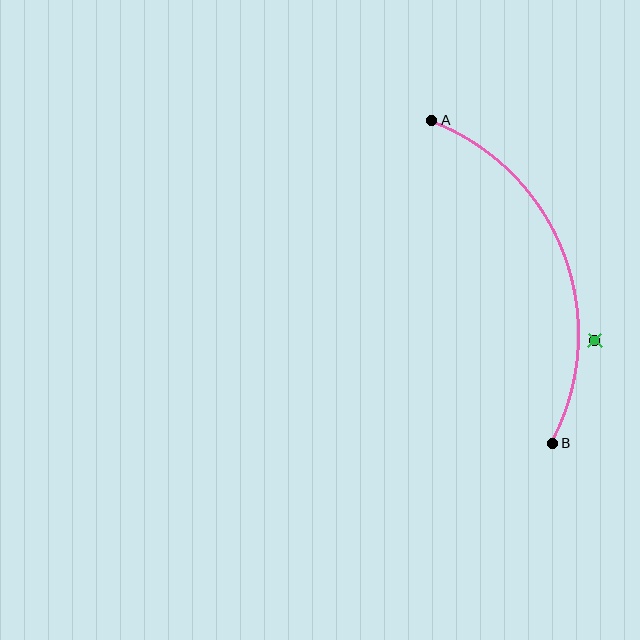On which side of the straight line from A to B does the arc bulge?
The arc bulges to the right of the straight line connecting A and B.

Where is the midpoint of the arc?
The arc midpoint is the point on the curve farthest from the straight line joining A and B. It sits to the right of that line.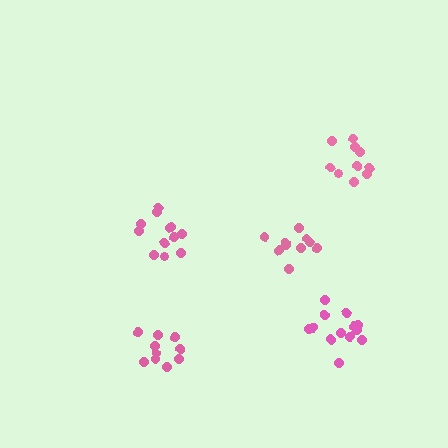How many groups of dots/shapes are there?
There are 5 groups.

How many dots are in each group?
Group 1: 10 dots, Group 2: 12 dots, Group 3: 10 dots, Group 4: 14 dots, Group 5: 10 dots (56 total).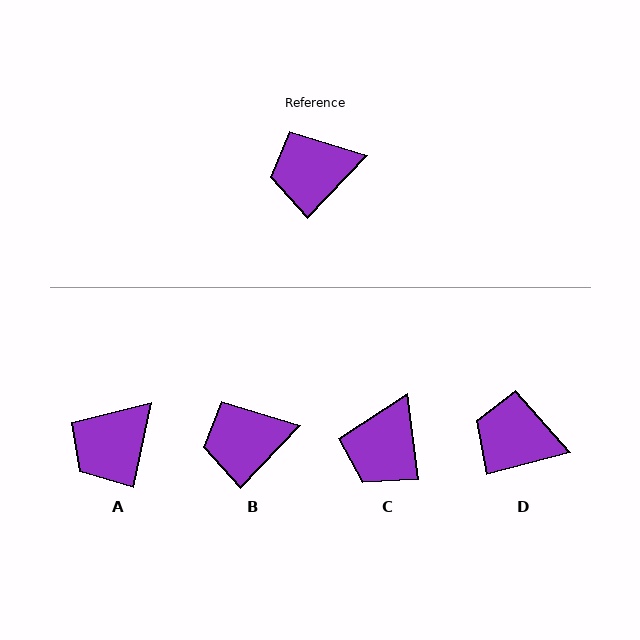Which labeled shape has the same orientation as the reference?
B.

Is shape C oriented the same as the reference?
No, it is off by about 51 degrees.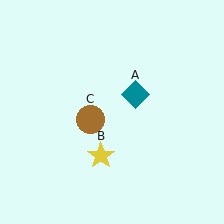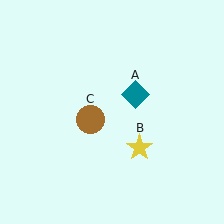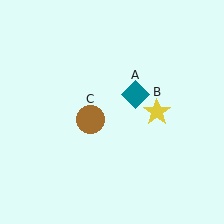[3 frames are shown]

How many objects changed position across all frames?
1 object changed position: yellow star (object B).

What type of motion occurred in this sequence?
The yellow star (object B) rotated counterclockwise around the center of the scene.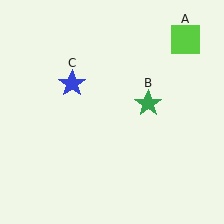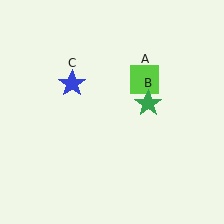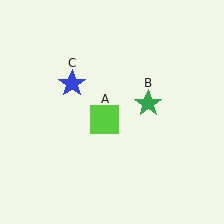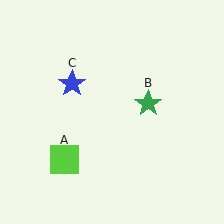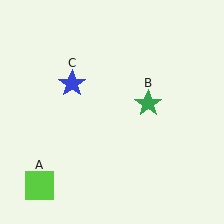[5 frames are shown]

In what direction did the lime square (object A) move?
The lime square (object A) moved down and to the left.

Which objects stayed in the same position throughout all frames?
Green star (object B) and blue star (object C) remained stationary.